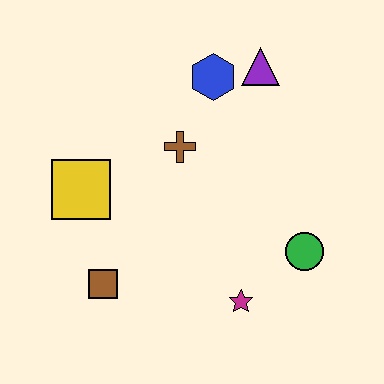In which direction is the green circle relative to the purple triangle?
The green circle is below the purple triangle.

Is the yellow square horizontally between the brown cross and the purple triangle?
No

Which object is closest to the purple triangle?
The blue hexagon is closest to the purple triangle.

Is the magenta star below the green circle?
Yes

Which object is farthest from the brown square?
The purple triangle is farthest from the brown square.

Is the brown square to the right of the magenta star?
No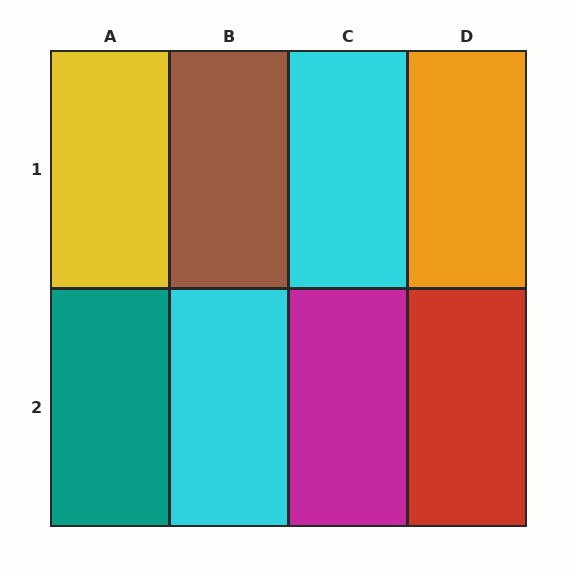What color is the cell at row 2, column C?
Magenta.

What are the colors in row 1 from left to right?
Yellow, brown, cyan, orange.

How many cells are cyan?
2 cells are cyan.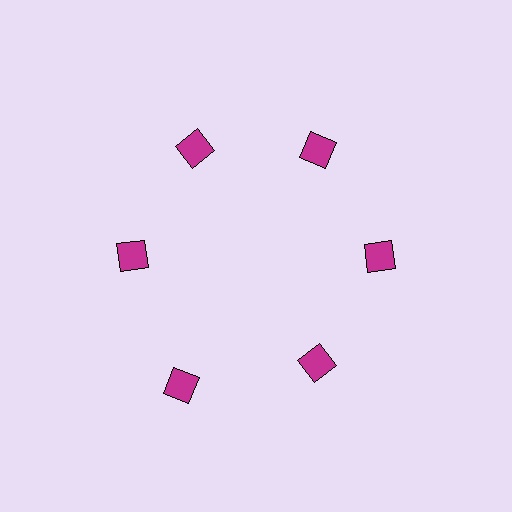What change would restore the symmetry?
The symmetry would be restored by moving it inward, back onto the ring so that all 6 squares sit at equal angles and equal distance from the center.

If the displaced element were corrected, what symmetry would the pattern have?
It would have 6-fold rotational symmetry — the pattern would map onto itself every 60 degrees.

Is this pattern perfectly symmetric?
No. The 6 magenta squares are arranged in a ring, but one element near the 7 o'clock position is pushed outward from the center, breaking the 6-fold rotational symmetry.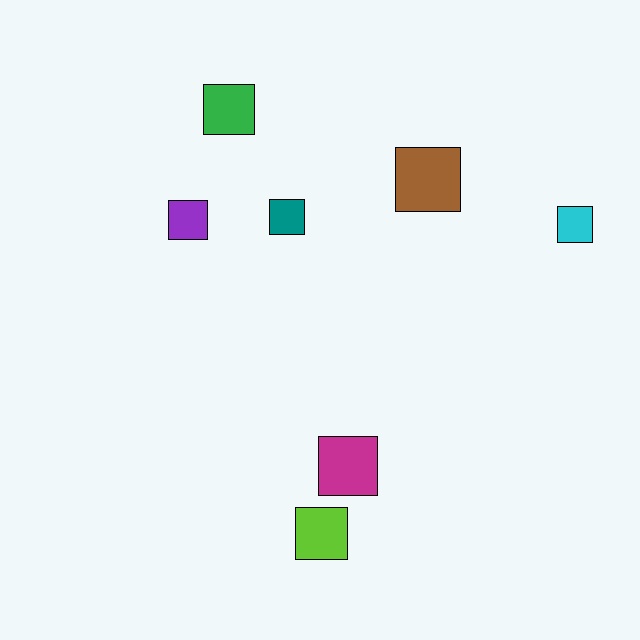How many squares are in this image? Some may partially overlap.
There are 7 squares.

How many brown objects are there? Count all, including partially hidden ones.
There is 1 brown object.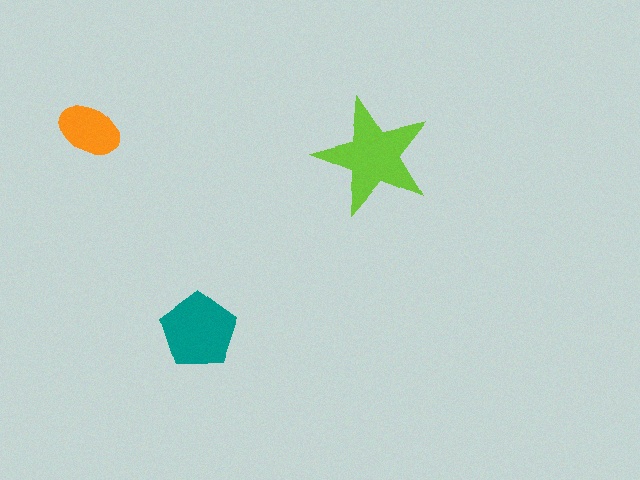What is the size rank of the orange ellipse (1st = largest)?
3rd.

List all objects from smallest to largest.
The orange ellipse, the teal pentagon, the lime star.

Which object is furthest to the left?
The orange ellipse is leftmost.